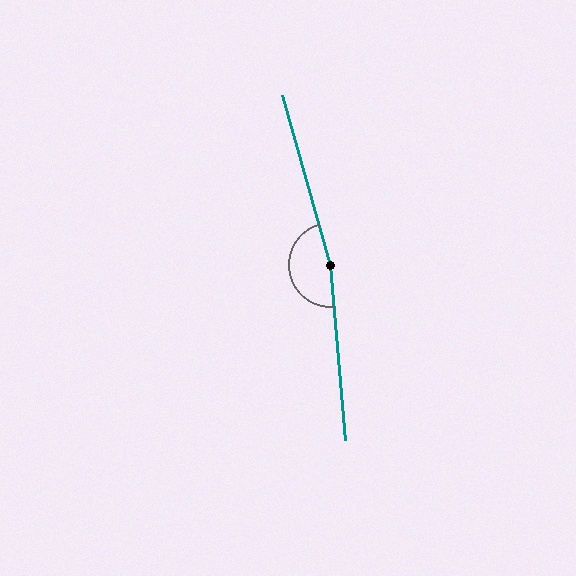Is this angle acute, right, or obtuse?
It is obtuse.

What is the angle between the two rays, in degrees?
Approximately 169 degrees.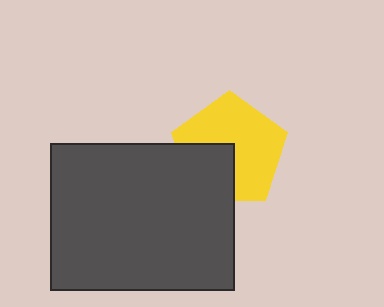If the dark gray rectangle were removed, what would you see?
You would see the complete yellow pentagon.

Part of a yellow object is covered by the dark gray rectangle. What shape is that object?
It is a pentagon.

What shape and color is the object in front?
The object in front is a dark gray rectangle.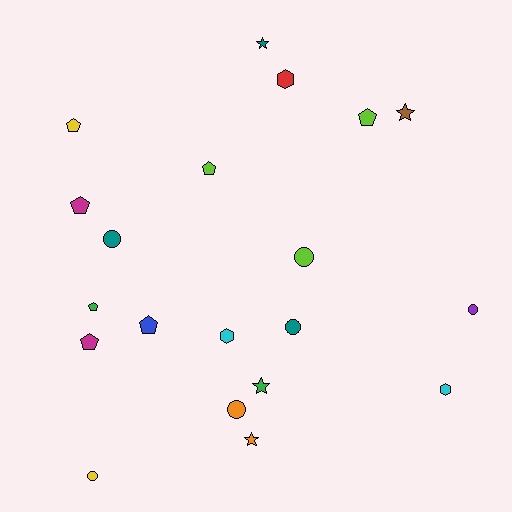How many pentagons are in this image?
There are 7 pentagons.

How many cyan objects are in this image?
There are 2 cyan objects.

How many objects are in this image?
There are 20 objects.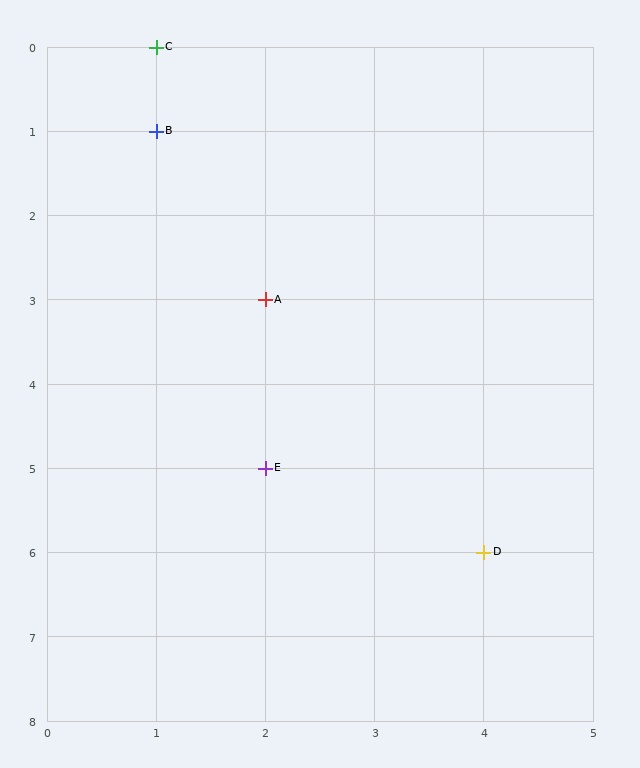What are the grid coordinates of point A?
Point A is at grid coordinates (2, 3).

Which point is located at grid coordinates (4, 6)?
Point D is at (4, 6).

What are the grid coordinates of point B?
Point B is at grid coordinates (1, 1).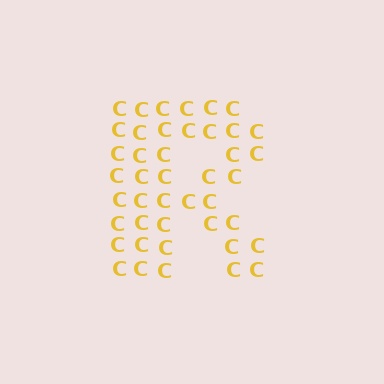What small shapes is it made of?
It is made of small letter C's.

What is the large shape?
The large shape is the letter R.